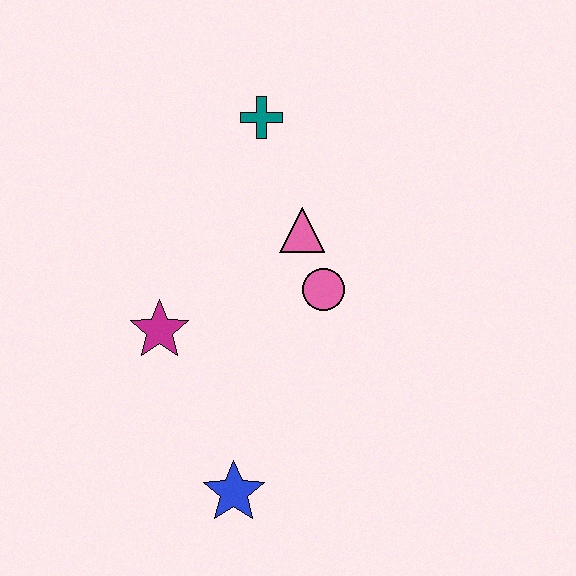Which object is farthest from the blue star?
The teal cross is farthest from the blue star.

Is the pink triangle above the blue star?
Yes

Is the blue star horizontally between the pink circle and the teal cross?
No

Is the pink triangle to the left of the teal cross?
No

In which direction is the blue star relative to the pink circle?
The blue star is below the pink circle.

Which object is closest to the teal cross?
The pink triangle is closest to the teal cross.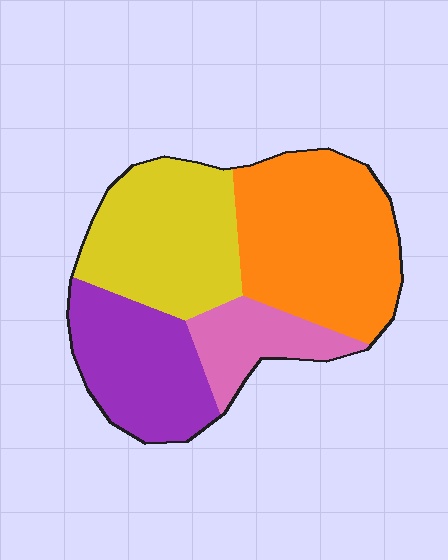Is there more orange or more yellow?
Orange.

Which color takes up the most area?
Orange, at roughly 35%.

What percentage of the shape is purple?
Purple covers roughly 25% of the shape.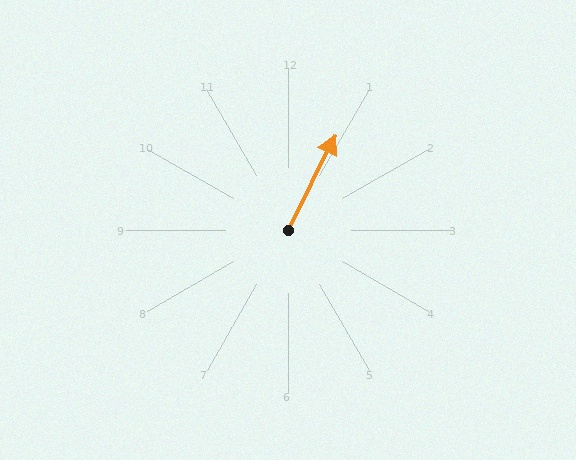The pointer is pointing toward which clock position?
Roughly 1 o'clock.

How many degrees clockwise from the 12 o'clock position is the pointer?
Approximately 26 degrees.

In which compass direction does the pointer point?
Northeast.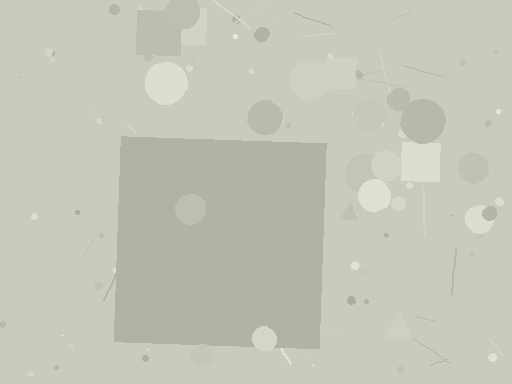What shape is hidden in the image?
A square is hidden in the image.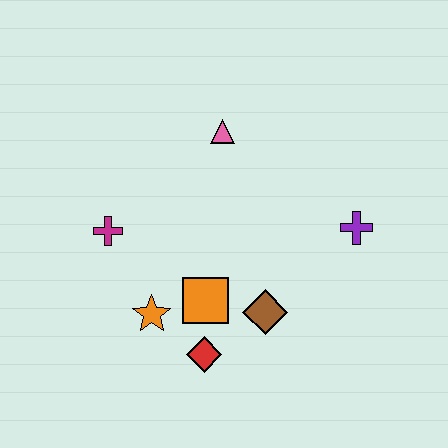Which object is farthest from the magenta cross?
The purple cross is farthest from the magenta cross.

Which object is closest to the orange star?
The orange square is closest to the orange star.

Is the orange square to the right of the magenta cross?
Yes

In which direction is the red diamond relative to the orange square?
The red diamond is below the orange square.